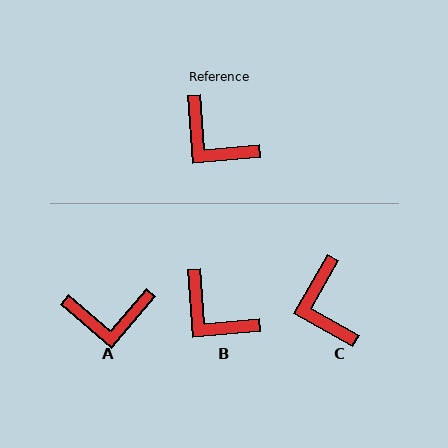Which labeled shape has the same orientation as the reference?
B.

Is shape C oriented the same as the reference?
No, it is off by about 34 degrees.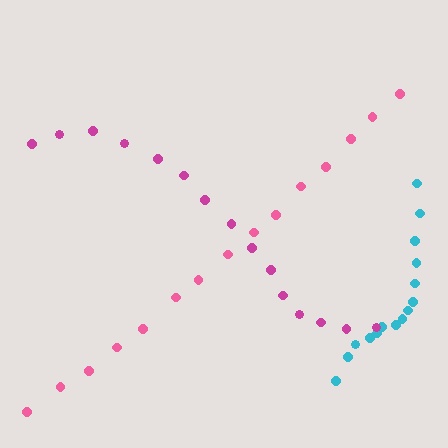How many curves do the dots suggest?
There are 3 distinct paths.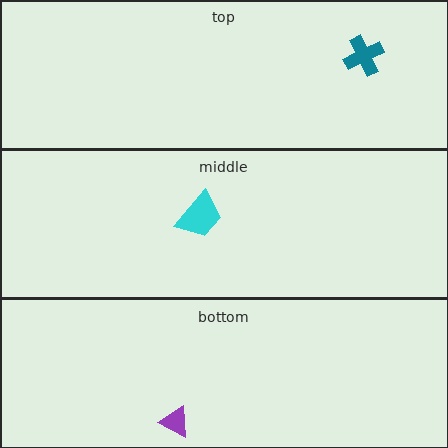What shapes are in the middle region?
The cyan trapezoid.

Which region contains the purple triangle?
The bottom region.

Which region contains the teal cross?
The top region.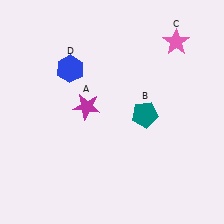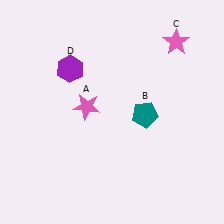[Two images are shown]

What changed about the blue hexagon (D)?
In Image 1, D is blue. In Image 2, it changed to purple.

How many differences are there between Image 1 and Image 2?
There are 2 differences between the two images.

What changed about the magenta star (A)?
In Image 1, A is magenta. In Image 2, it changed to pink.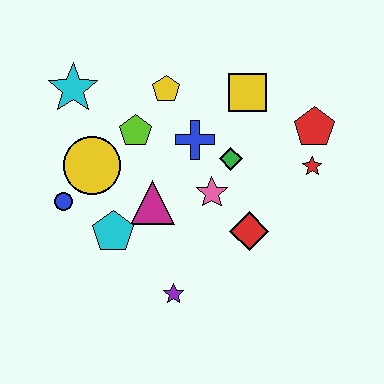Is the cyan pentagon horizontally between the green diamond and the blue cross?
No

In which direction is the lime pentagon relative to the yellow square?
The lime pentagon is to the left of the yellow square.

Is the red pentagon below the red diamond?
No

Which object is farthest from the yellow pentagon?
The purple star is farthest from the yellow pentagon.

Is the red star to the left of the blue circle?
No